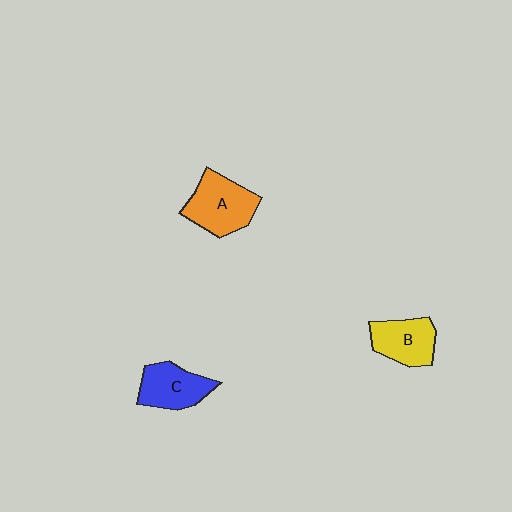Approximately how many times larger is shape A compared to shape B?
Approximately 1.3 times.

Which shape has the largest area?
Shape A (orange).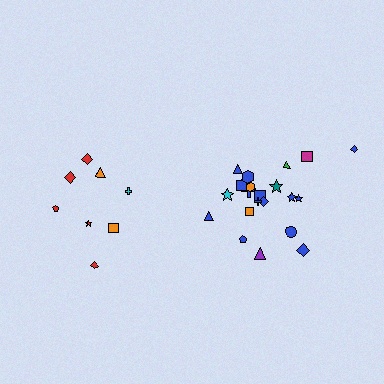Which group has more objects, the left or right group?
The right group.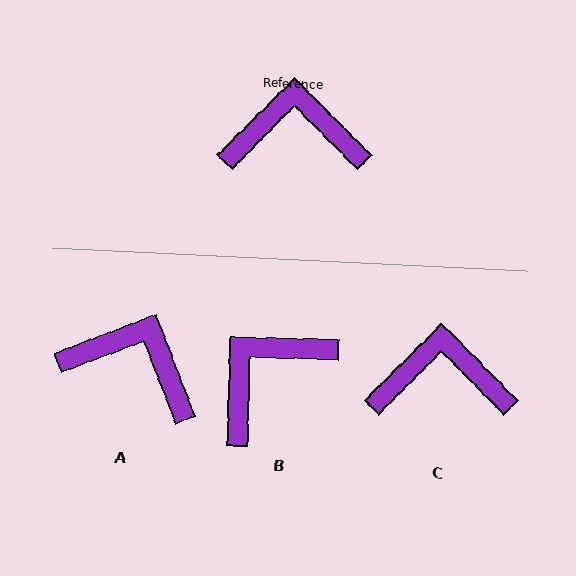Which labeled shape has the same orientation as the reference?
C.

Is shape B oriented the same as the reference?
No, it is off by about 44 degrees.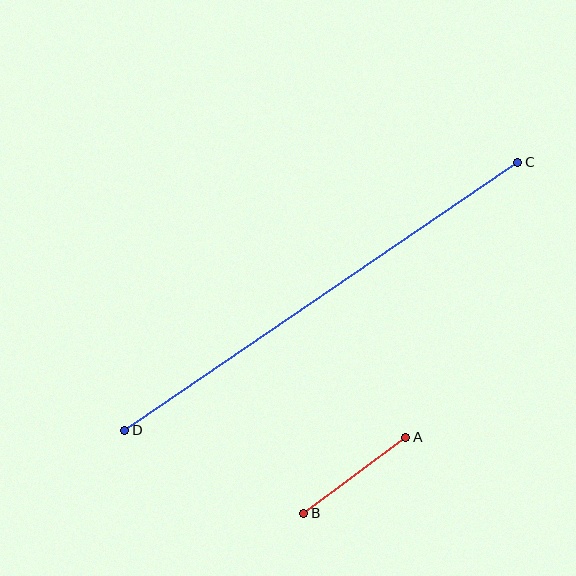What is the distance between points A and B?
The distance is approximately 127 pixels.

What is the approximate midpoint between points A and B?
The midpoint is at approximately (355, 475) pixels.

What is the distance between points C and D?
The distance is approximately 476 pixels.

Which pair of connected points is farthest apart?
Points C and D are farthest apart.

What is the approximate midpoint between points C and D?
The midpoint is at approximately (321, 296) pixels.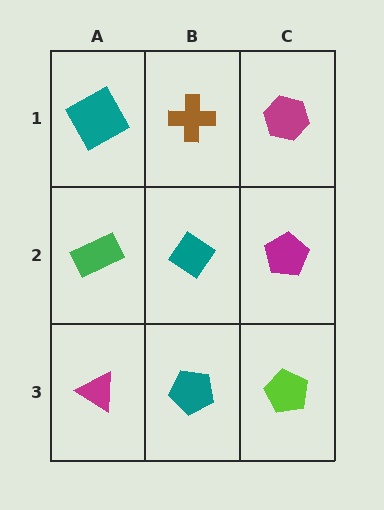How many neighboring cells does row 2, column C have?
3.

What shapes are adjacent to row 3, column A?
A green rectangle (row 2, column A), a teal pentagon (row 3, column B).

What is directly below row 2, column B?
A teal pentagon.